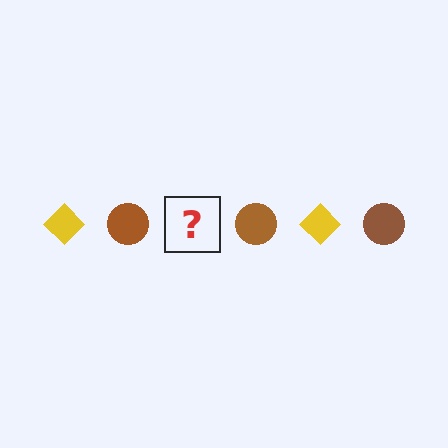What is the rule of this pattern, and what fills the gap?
The rule is that the pattern alternates between yellow diamond and brown circle. The gap should be filled with a yellow diamond.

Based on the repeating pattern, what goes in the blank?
The blank should be a yellow diamond.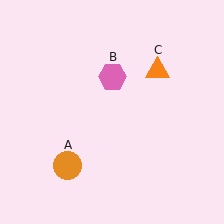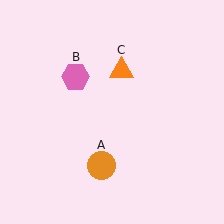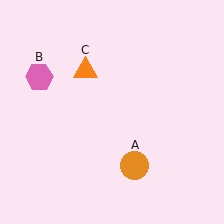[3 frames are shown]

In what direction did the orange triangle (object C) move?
The orange triangle (object C) moved left.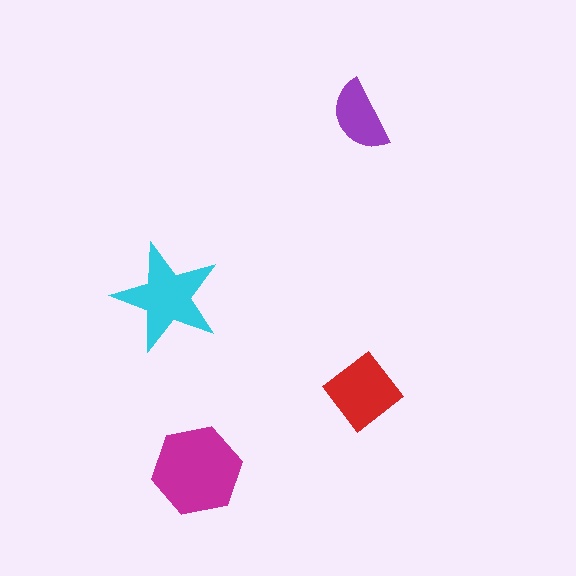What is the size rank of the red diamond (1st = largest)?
3rd.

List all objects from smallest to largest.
The purple semicircle, the red diamond, the cyan star, the magenta hexagon.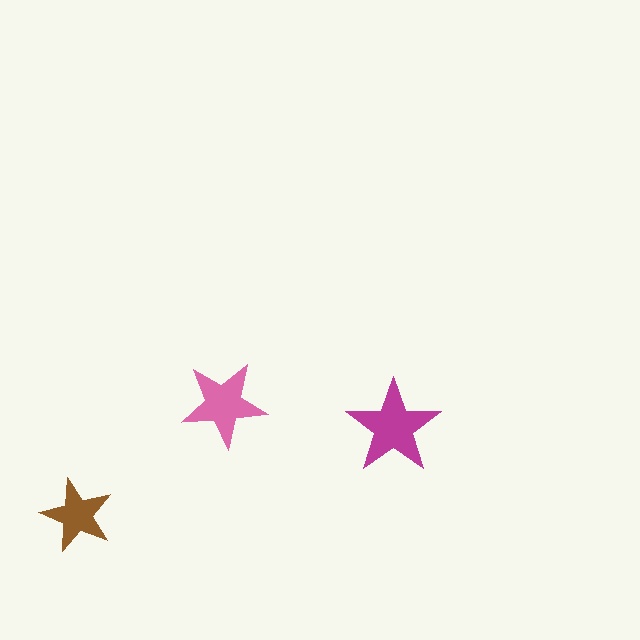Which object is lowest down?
The brown star is bottommost.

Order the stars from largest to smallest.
the magenta one, the pink one, the brown one.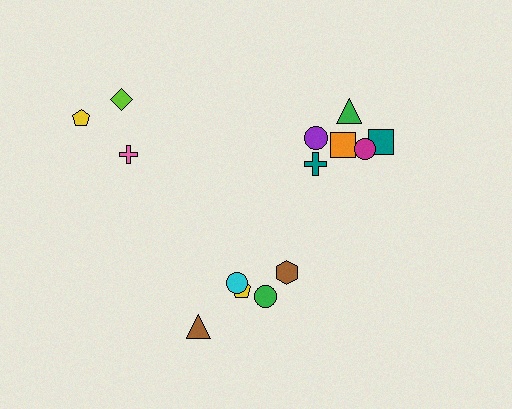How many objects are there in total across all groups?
There are 14 objects.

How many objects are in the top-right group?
There are 6 objects.